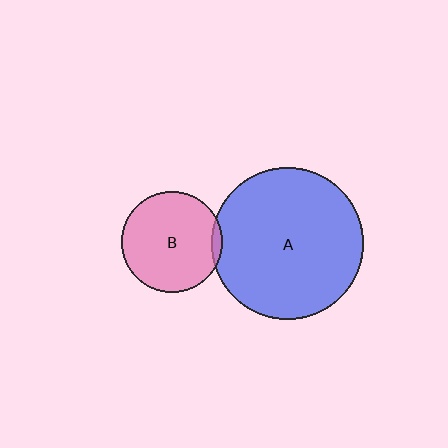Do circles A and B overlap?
Yes.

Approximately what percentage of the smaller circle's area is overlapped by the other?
Approximately 5%.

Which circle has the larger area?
Circle A (blue).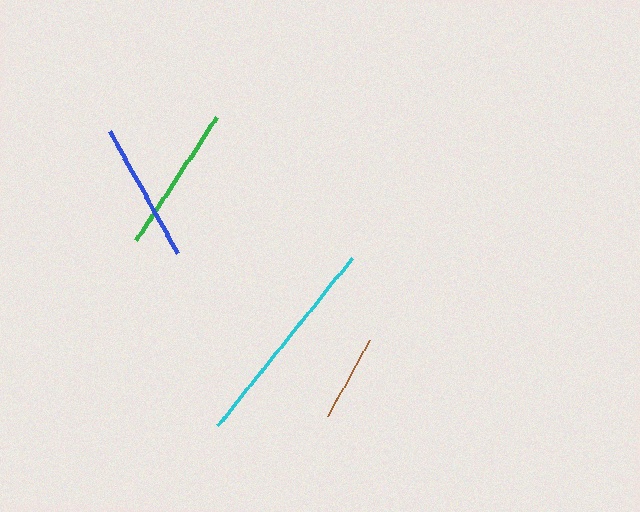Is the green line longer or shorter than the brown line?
The green line is longer than the brown line.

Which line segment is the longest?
The cyan line is the longest at approximately 215 pixels.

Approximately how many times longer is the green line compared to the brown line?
The green line is approximately 1.7 times the length of the brown line.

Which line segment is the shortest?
The brown line is the shortest at approximately 86 pixels.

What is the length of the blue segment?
The blue segment is approximately 140 pixels long.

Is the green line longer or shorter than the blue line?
The green line is longer than the blue line.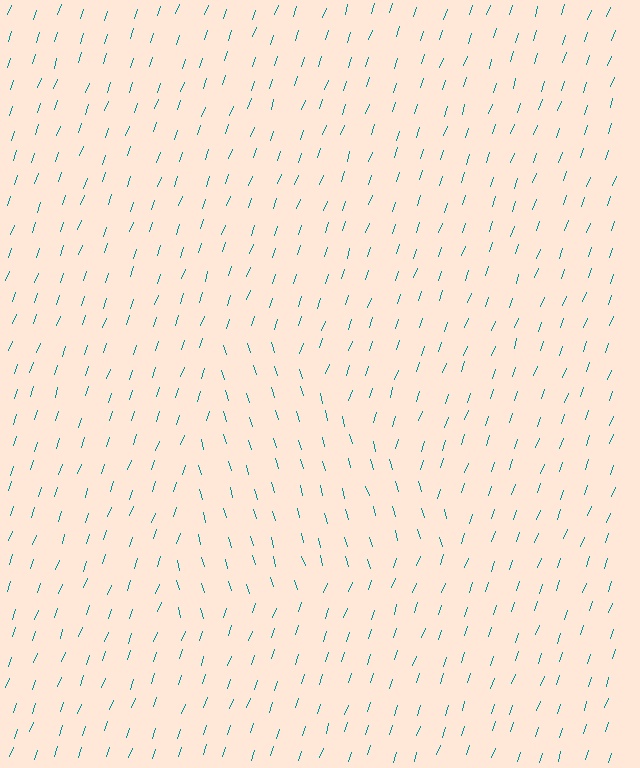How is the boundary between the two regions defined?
The boundary is defined purely by a change in line orientation (approximately 36 degrees difference). All lines are the same color and thickness.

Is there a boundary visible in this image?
Yes, there is a texture boundary formed by a change in line orientation.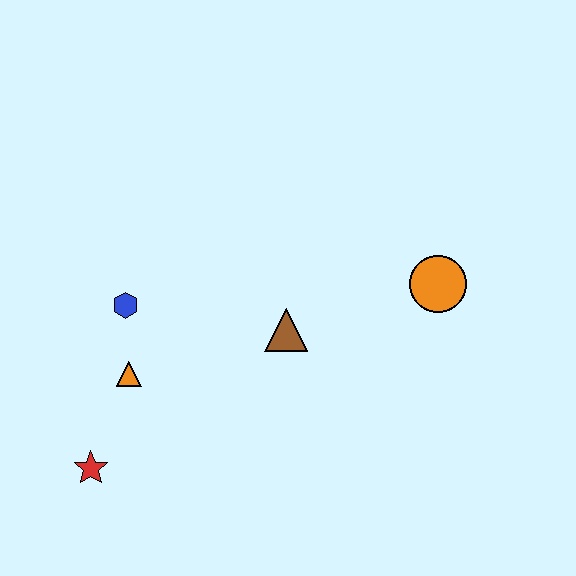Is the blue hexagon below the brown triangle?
No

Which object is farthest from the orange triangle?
The orange circle is farthest from the orange triangle.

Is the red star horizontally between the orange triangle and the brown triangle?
No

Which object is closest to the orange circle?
The brown triangle is closest to the orange circle.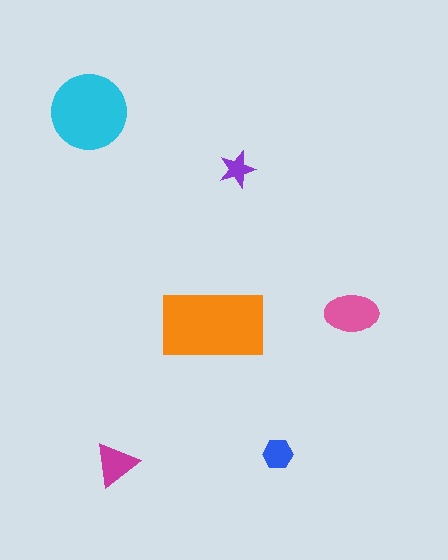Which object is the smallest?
The purple star.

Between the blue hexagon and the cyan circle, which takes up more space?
The cyan circle.